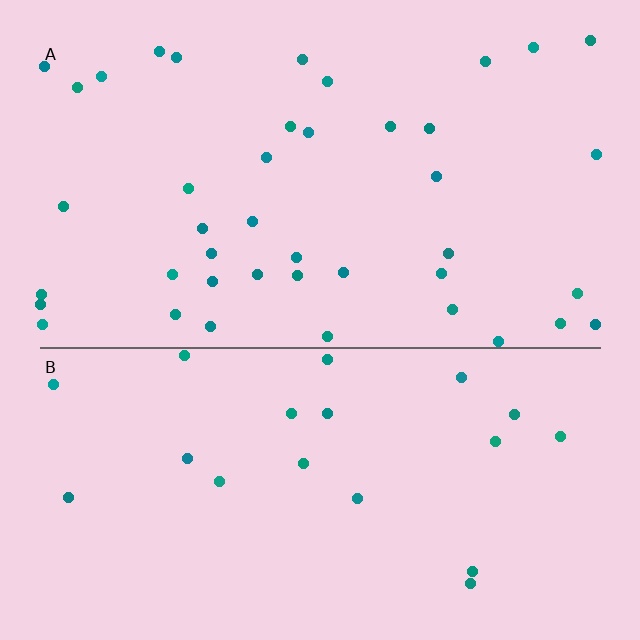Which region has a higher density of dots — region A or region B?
A (the top).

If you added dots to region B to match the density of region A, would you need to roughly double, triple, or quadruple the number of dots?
Approximately double.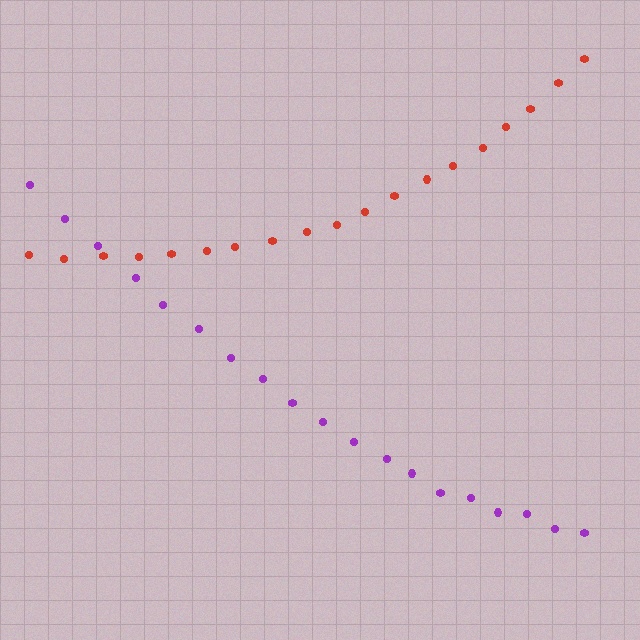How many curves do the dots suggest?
There are 2 distinct paths.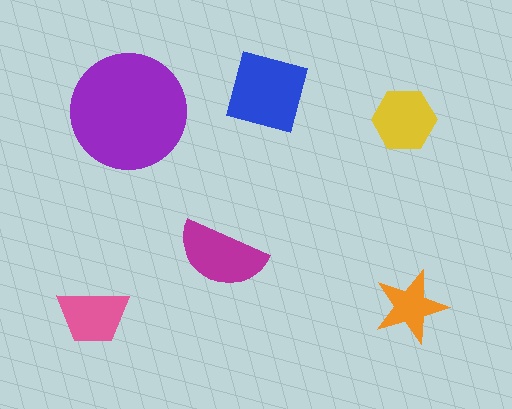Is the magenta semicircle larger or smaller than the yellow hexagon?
Larger.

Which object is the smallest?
The orange star.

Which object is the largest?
The purple circle.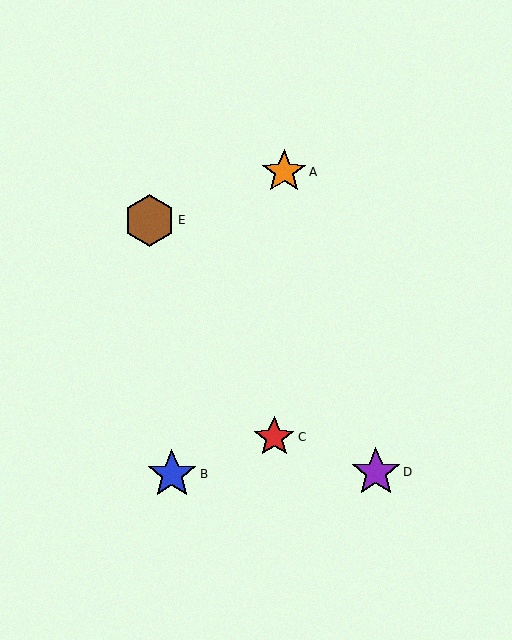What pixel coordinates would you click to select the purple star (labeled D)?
Click at (376, 472) to select the purple star D.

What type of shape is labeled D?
Shape D is a purple star.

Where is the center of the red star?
The center of the red star is at (274, 437).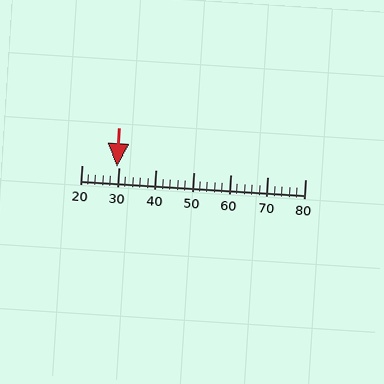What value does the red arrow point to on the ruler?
The red arrow points to approximately 30.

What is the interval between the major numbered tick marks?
The major tick marks are spaced 10 units apart.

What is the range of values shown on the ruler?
The ruler shows values from 20 to 80.